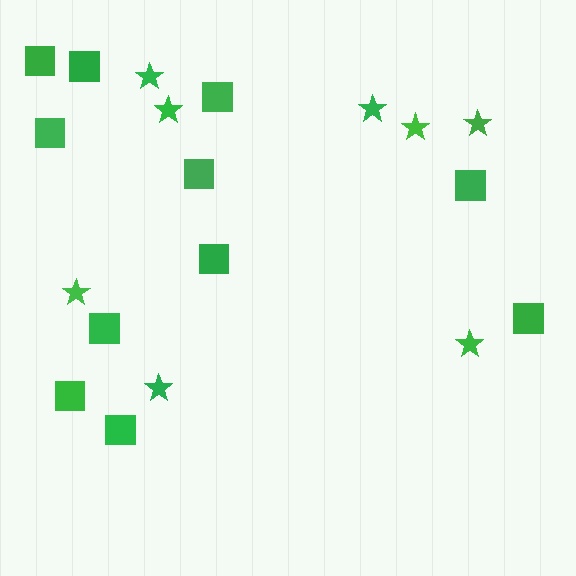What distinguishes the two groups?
There are 2 groups: one group of stars (8) and one group of squares (11).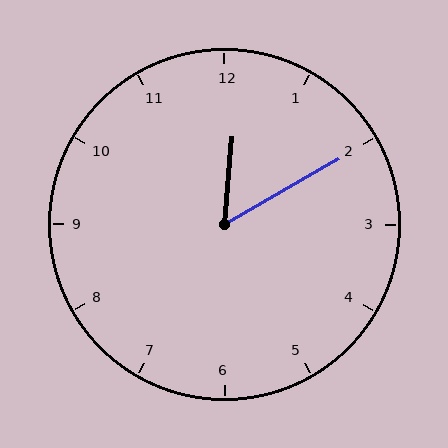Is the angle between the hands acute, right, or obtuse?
It is acute.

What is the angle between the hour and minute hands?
Approximately 55 degrees.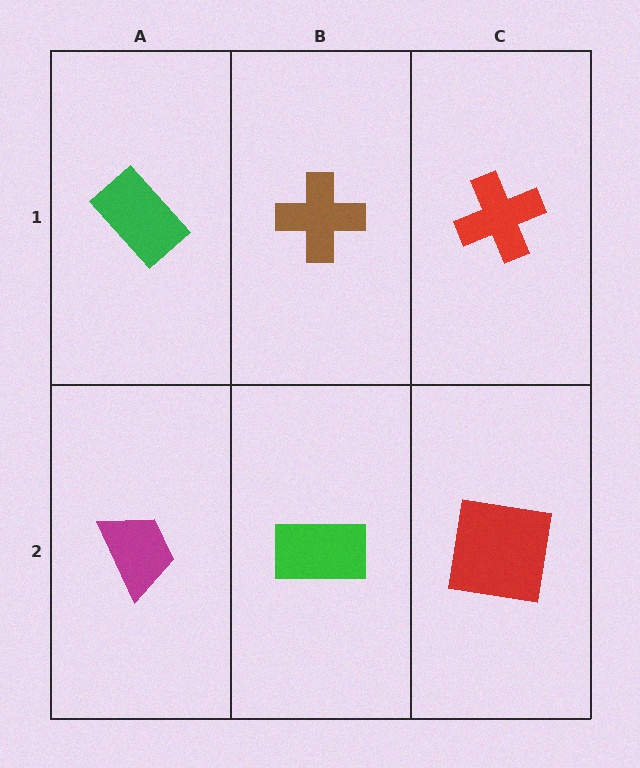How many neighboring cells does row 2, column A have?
2.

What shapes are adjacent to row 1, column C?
A red square (row 2, column C), a brown cross (row 1, column B).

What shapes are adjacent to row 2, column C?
A red cross (row 1, column C), a green rectangle (row 2, column B).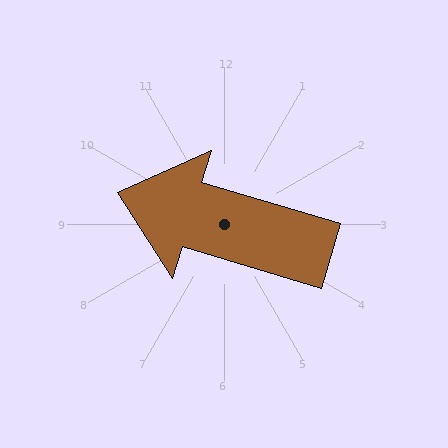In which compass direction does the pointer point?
West.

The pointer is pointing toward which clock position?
Roughly 10 o'clock.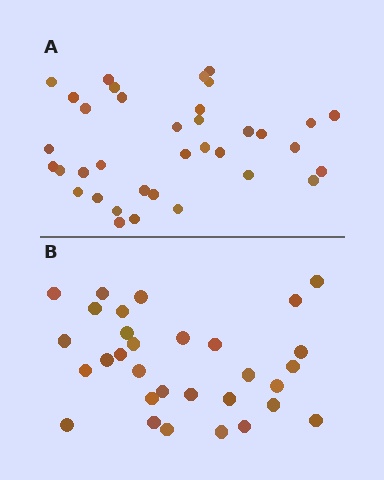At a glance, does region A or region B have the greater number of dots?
Region A (the top region) has more dots.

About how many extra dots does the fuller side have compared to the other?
Region A has about 5 more dots than region B.